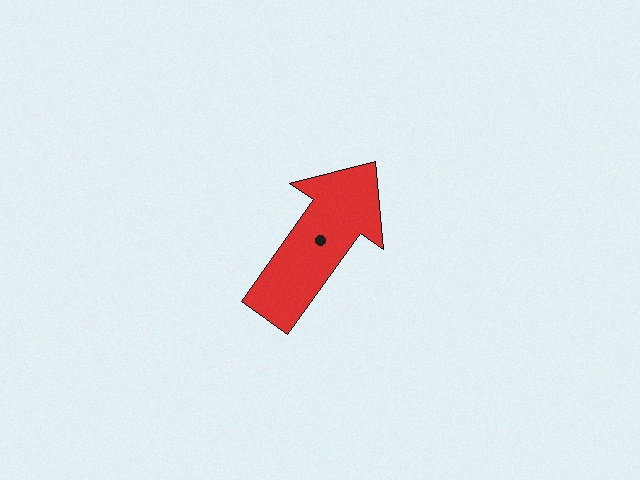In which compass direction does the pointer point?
Northeast.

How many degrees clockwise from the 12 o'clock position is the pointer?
Approximately 35 degrees.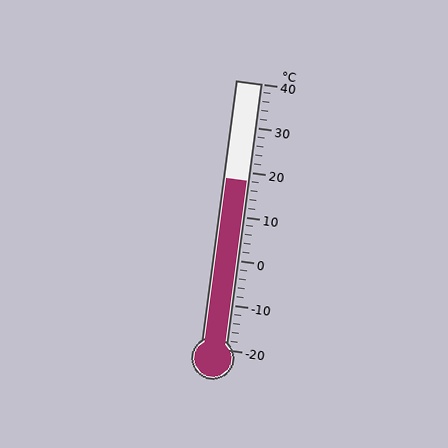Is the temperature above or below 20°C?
The temperature is below 20°C.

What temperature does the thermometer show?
The thermometer shows approximately 18°C.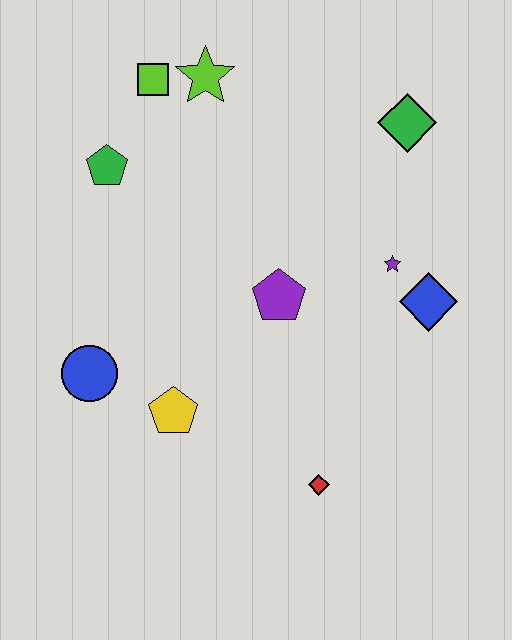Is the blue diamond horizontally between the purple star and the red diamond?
No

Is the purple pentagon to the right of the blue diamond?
No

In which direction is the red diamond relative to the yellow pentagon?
The red diamond is to the right of the yellow pentagon.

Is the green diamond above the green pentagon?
Yes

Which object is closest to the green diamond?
The purple star is closest to the green diamond.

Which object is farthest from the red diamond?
The lime square is farthest from the red diamond.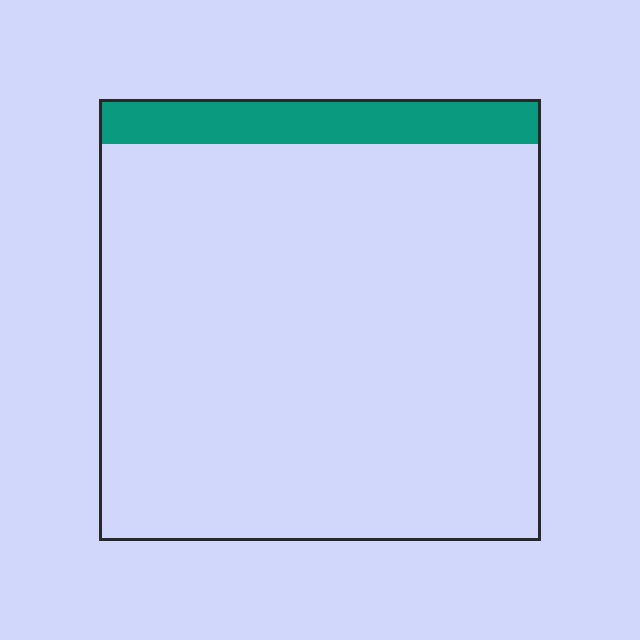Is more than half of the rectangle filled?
No.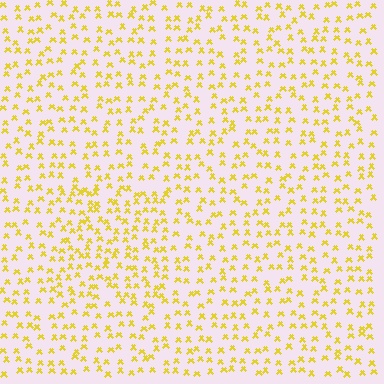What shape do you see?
I see a rectangle.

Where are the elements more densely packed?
The elements are more densely packed inside the rectangle boundary.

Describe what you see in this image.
The image contains small yellow elements arranged at two different densities. A rectangle-shaped region is visible where the elements are more densely packed than the surrounding area.